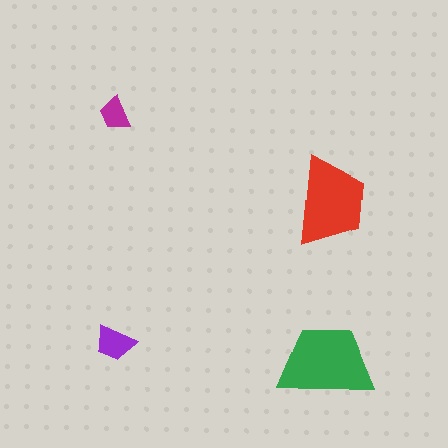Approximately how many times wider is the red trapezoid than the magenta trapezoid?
About 2.5 times wider.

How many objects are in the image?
There are 4 objects in the image.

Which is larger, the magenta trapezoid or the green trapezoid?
The green one.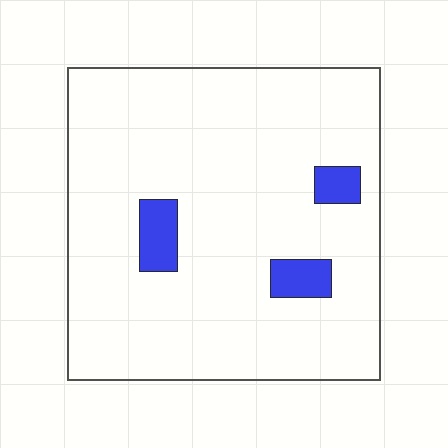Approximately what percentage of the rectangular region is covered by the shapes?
Approximately 5%.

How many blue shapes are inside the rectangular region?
3.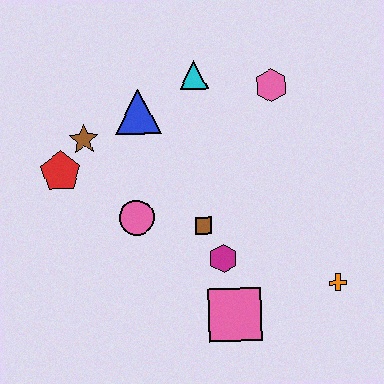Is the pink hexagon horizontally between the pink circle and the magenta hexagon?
No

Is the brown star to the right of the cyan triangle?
No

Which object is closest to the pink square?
The magenta hexagon is closest to the pink square.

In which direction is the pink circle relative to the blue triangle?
The pink circle is below the blue triangle.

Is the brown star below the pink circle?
No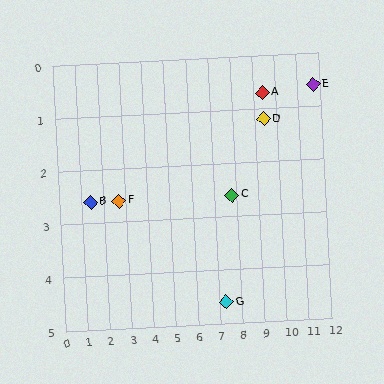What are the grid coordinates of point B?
Point B is at approximately (1.4, 2.6).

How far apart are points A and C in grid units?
Points A and C are about 2.5 grid units apart.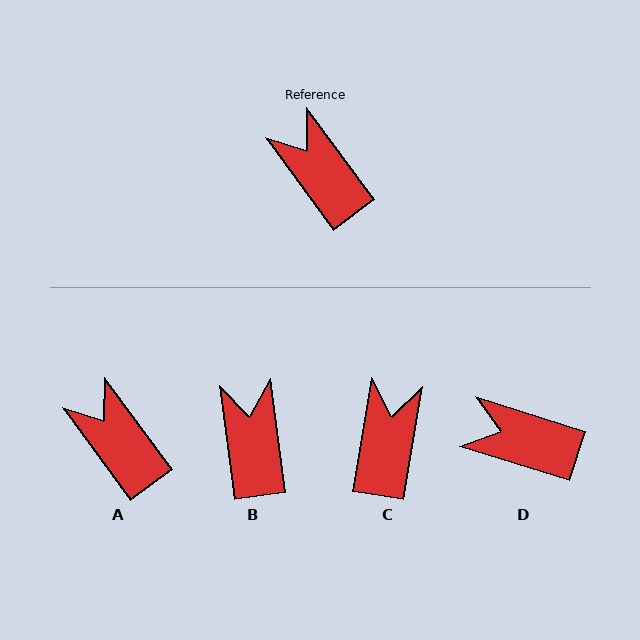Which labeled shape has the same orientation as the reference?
A.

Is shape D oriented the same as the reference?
No, it is off by about 36 degrees.